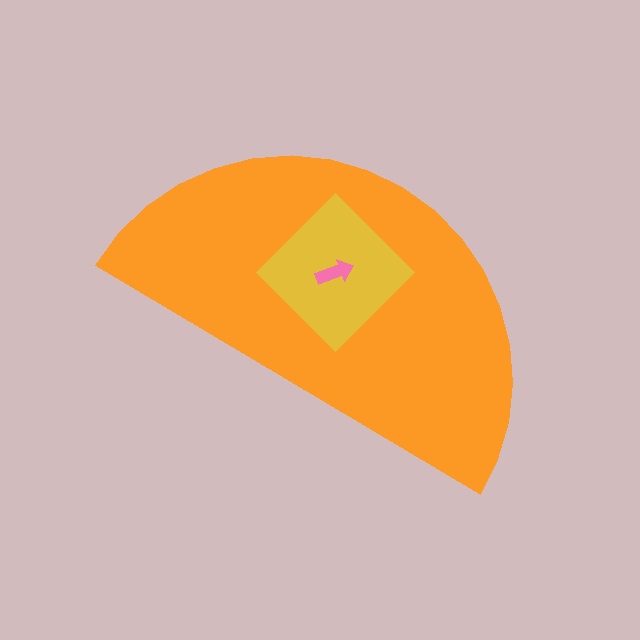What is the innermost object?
The pink arrow.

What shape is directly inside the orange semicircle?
The yellow diamond.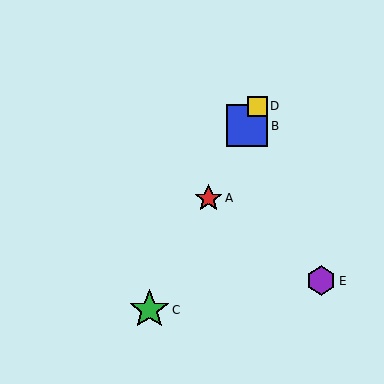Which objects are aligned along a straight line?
Objects A, B, C, D are aligned along a straight line.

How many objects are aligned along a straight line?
4 objects (A, B, C, D) are aligned along a straight line.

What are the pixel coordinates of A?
Object A is at (209, 198).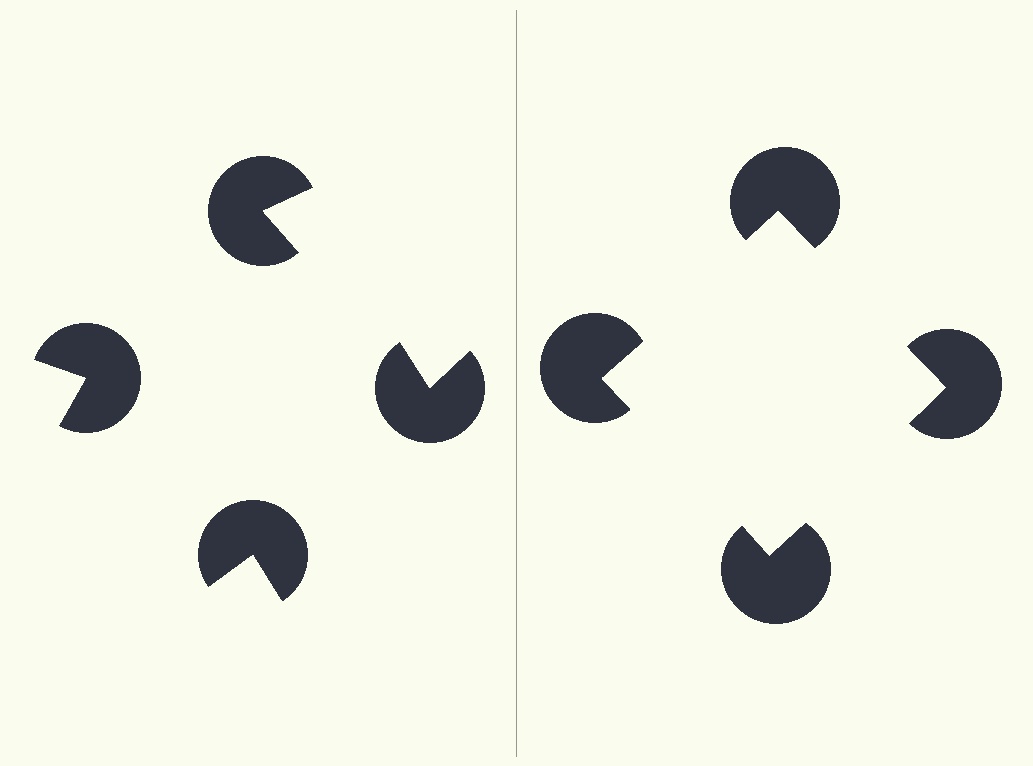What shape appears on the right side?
An illusory square.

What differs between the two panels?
The pac-man discs are positioned identically on both sides; only the wedge orientations differ. On the right they align to a square; on the left they are misaligned.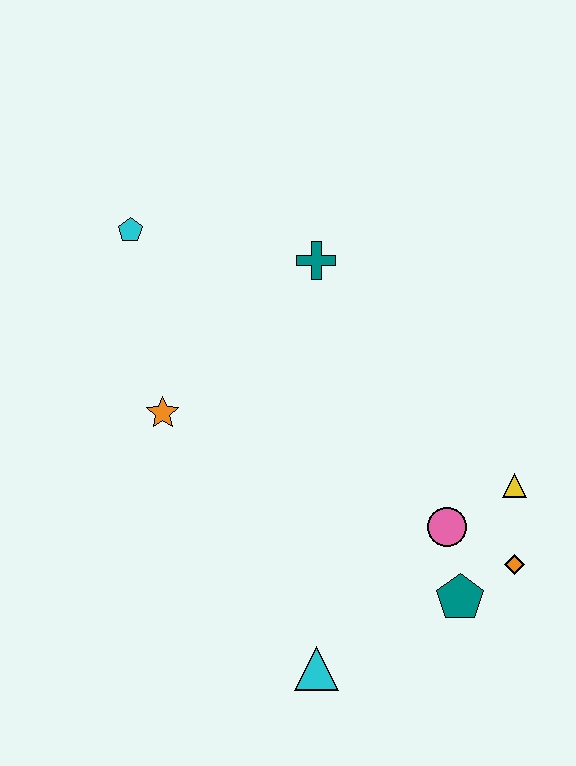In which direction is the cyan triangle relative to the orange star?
The cyan triangle is below the orange star.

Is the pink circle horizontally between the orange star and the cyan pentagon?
No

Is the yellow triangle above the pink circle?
Yes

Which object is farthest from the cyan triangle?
The cyan pentagon is farthest from the cyan triangle.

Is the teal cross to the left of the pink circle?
Yes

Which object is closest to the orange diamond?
The teal pentagon is closest to the orange diamond.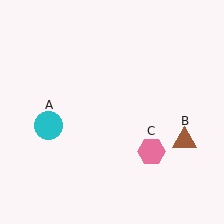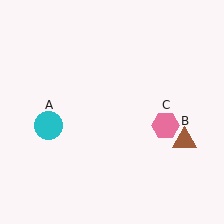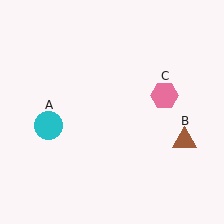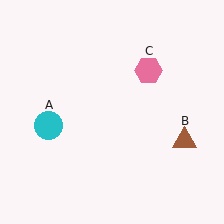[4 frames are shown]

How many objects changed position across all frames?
1 object changed position: pink hexagon (object C).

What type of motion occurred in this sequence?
The pink hexagon (object C) rotated counterclockwise around the center of the scene.